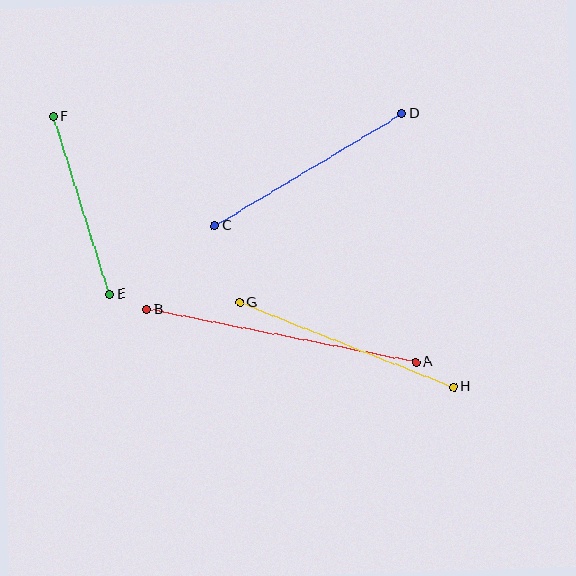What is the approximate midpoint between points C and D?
The midpoint is at approximately (308, 170) pixels.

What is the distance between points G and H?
The distance is approximately 230 pixels.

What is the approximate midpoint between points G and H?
The midpoint is at approximately (347, 345) pixels.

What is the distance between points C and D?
The distance is approximately 219 pixels.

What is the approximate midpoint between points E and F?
The midpoint is at approximately (82, 205) pixels.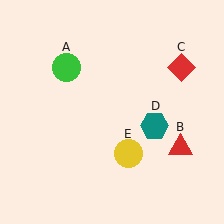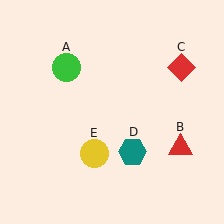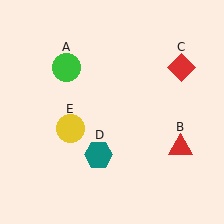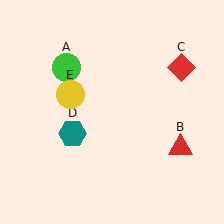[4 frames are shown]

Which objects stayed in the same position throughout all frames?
Green circle (object A) and red triangle (object B) and red diamond (object C) remained stationary.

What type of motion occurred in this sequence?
The teal hexagon (object D), yellow circle (object E) rotated clockwise around the center of the scene.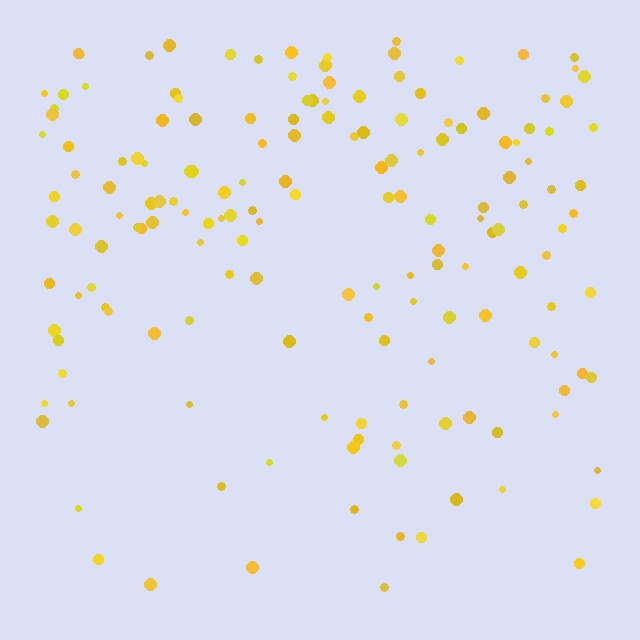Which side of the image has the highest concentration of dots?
The top.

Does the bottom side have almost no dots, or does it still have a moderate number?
Still a moderate number, just noticeably fewer than the top.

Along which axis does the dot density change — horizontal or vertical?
Vertical.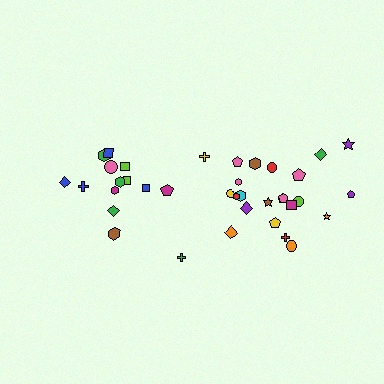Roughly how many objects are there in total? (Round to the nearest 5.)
Roughly 35 objects in total.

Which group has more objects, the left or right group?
The right group.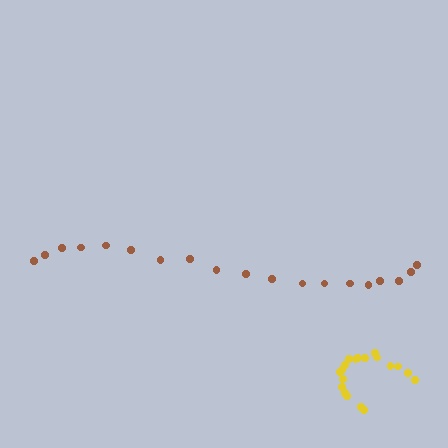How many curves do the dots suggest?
There are 2 distinct paths.